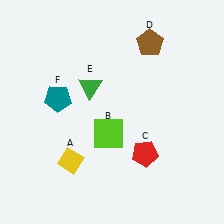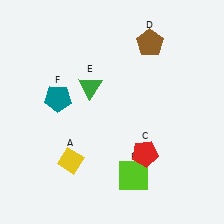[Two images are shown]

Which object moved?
The lime square (B) moved down.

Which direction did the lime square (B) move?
The lime square (B) moved down.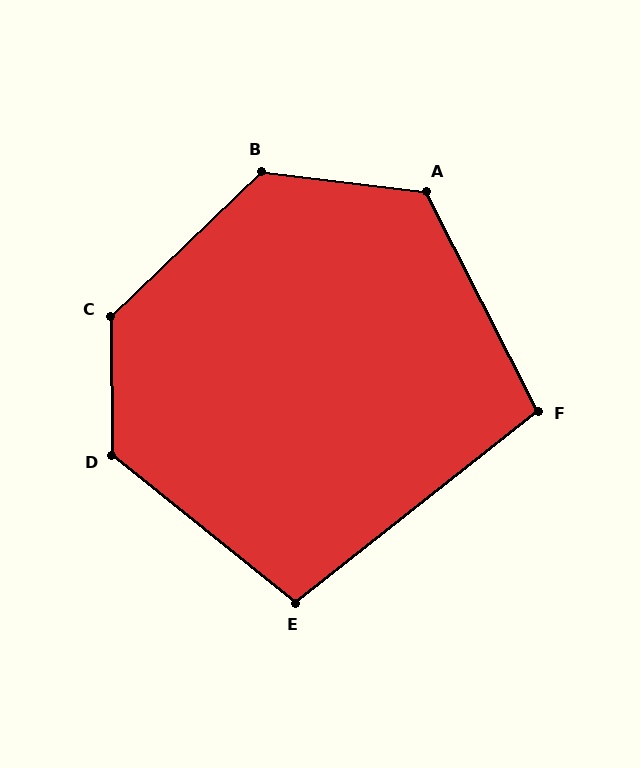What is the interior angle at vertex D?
Approximately 129 degrees (obtuse).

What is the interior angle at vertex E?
Approximately 103 degrees (obtuse).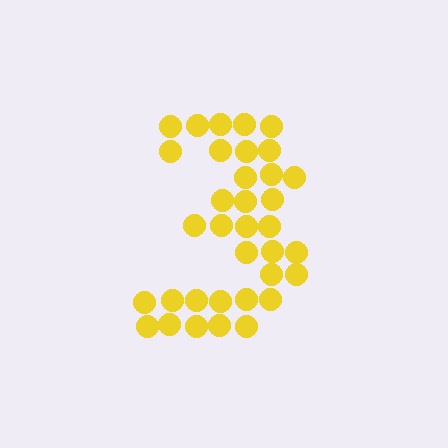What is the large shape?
The large shape is the digit 3.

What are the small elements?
The small elements are circles.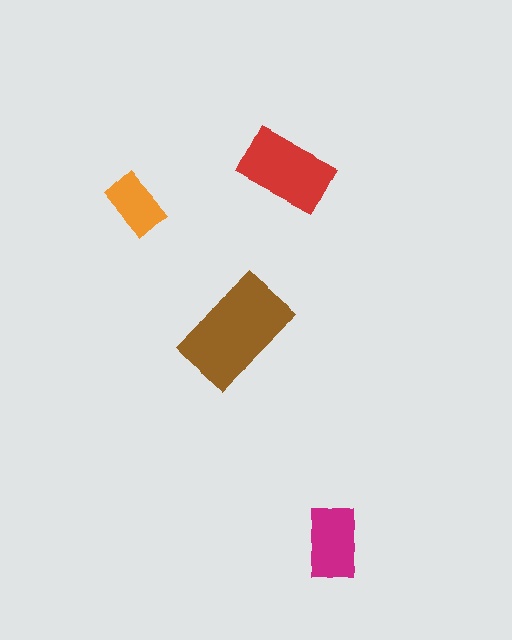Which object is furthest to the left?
The orange rectangle is leftmost.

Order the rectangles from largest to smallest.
the brown one, the red one, the magenta one, the orange one.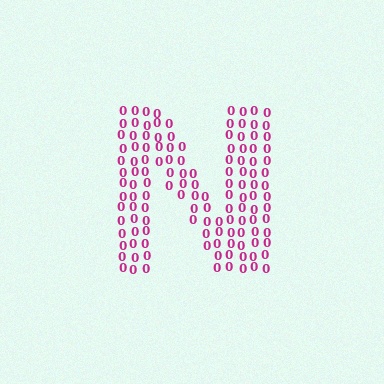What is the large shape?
The large shape is the letter N.